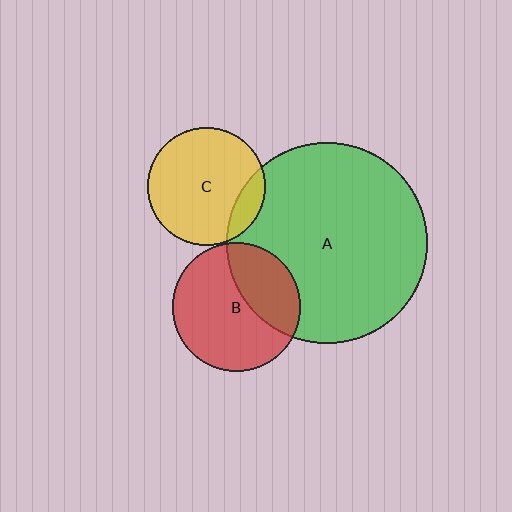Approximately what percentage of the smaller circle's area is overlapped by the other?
Approximately 15%.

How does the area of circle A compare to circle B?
Approximately 2.4 times.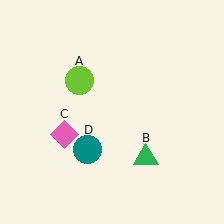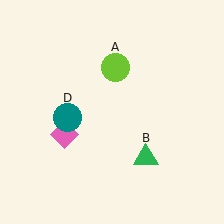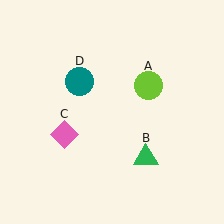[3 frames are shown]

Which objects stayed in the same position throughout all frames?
Green triangle (object B) and pink diamond (object C) remained stationary.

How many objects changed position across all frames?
2 objects changed position: lime circle (object A), teal circle (object D).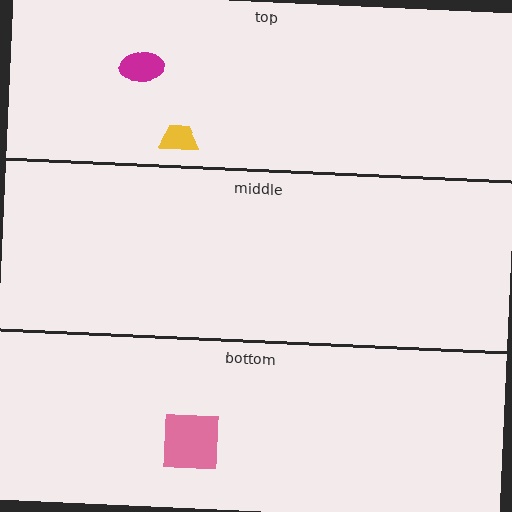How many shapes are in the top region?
2.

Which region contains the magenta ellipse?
The top region.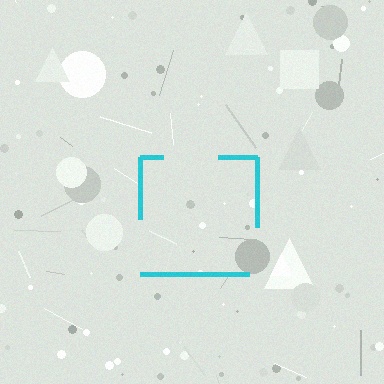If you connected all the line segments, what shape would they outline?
They would outline a square.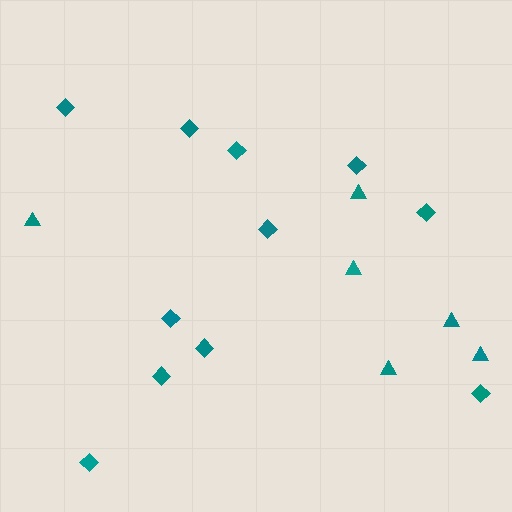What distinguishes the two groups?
There are 2 groups: one group of diamonds (11) and one group of triangles (6).